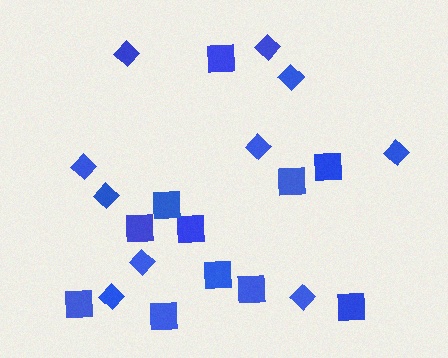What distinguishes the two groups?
There are 2 groups: one group of diamonds (10) and one group of squares (11).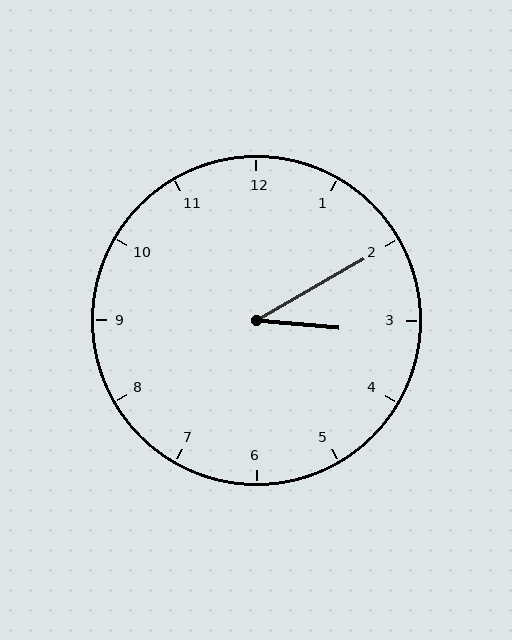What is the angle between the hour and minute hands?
Approximately 35 degrees.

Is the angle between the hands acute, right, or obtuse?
It is acute.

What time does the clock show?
3:10.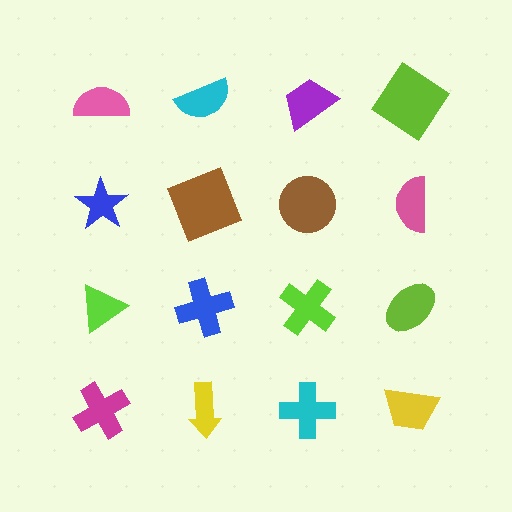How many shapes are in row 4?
4 shapes.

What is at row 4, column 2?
A yellow arrow.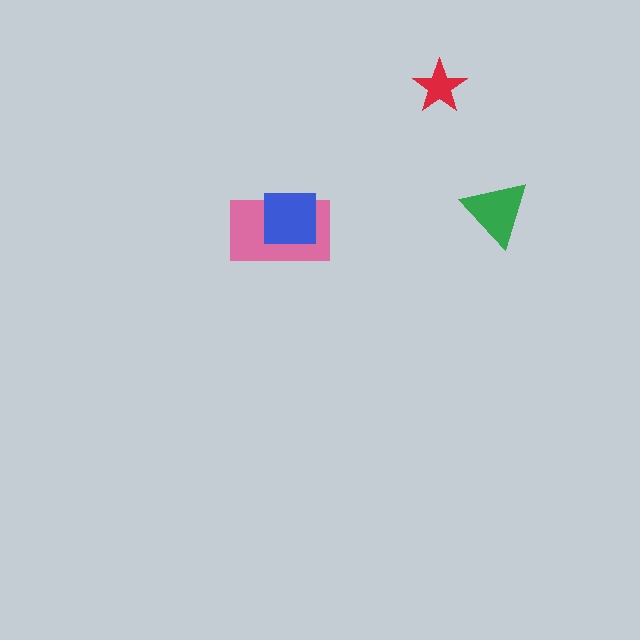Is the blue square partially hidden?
No, no other shape covers it.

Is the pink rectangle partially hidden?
Yes, it is partially covered by another shape.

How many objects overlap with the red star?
0 objects overlap with the red star.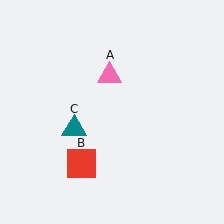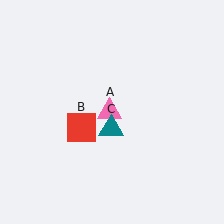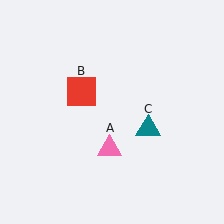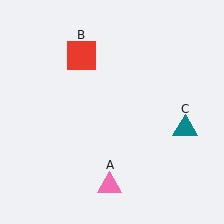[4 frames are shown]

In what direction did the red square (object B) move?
The red square (object B) moved up.